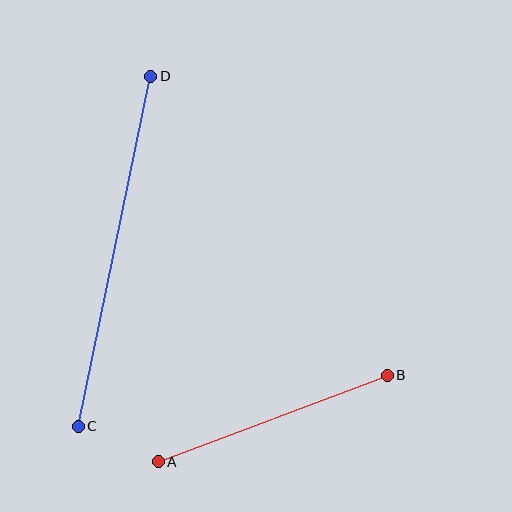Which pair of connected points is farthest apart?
Points C and D are farthest apart.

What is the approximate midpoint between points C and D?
The midpoint is at approximately (115, 251) pixels.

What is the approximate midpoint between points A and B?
The midpoint is at approximately (273, 419) pixels.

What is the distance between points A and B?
The distance is approximately 245 pixels.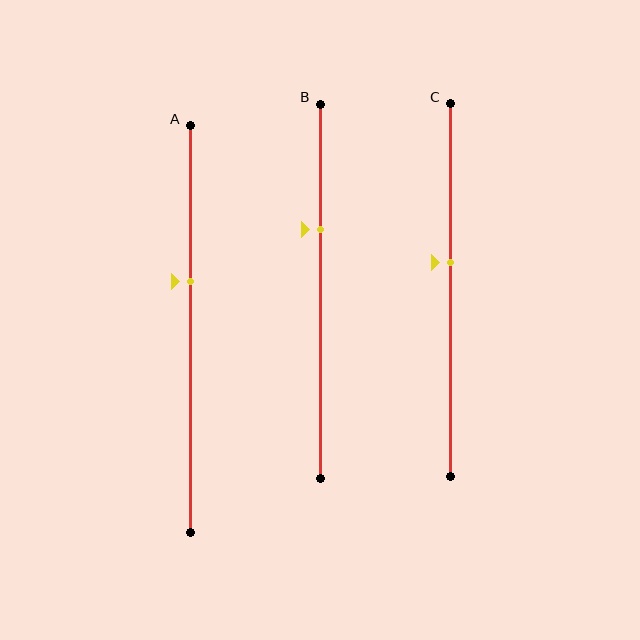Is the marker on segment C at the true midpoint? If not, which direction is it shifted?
No, the marker on segment C is shifted upward by about 7% of the segment length.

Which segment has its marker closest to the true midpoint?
Segment C has its marker closest to the true midpoint.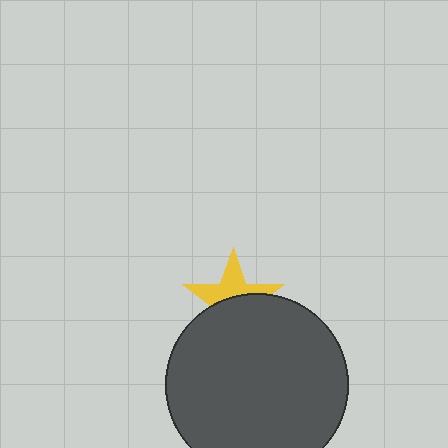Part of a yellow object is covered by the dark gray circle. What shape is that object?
It is a star.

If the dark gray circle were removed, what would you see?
You would see the complete yellow star.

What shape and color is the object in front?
The object in front is a dark gray circle.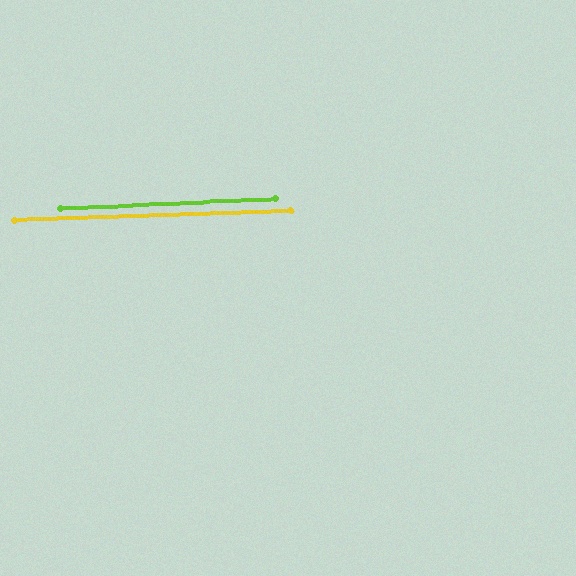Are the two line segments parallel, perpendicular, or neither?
Parallel — their directions differ by only 0.4°.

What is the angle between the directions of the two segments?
Approximately 0 degrees.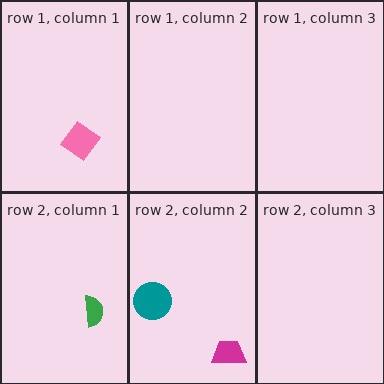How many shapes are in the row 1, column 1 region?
1.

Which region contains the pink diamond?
The row 1, column 1 region.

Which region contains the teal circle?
The row 2, column 2 region.